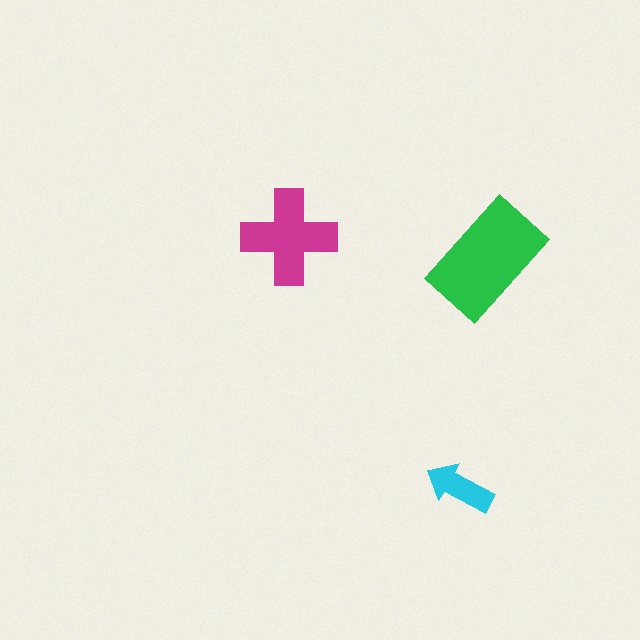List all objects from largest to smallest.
The green rectangle, the magenta cross, the cyan arrow.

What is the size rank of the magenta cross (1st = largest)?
2nd.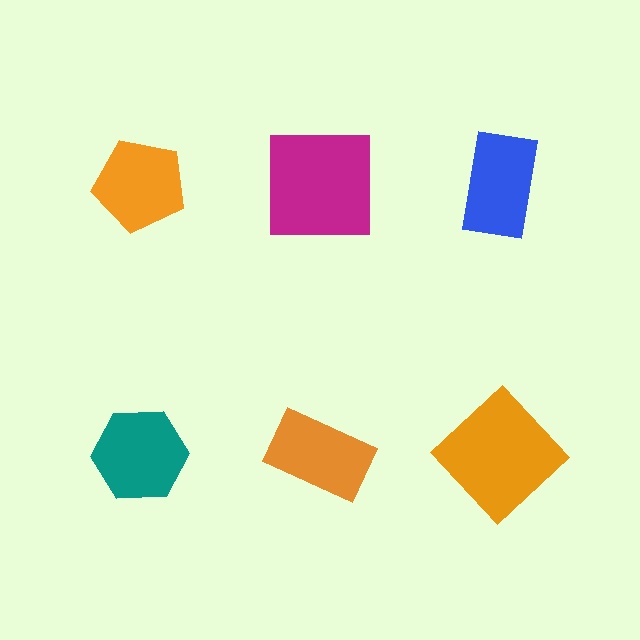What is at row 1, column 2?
A magenta square.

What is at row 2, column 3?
An orange diamond.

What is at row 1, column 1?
An orange pentagon.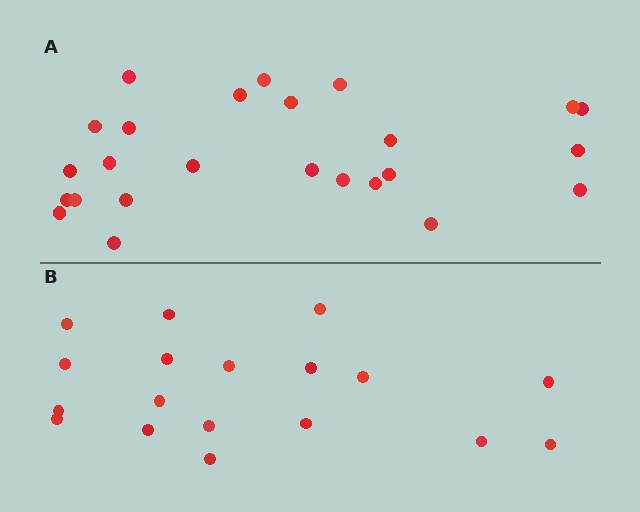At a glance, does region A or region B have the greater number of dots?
Region A (the top region) has more dots.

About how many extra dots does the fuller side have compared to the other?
Region A has roughly 8 or so more dots than region B.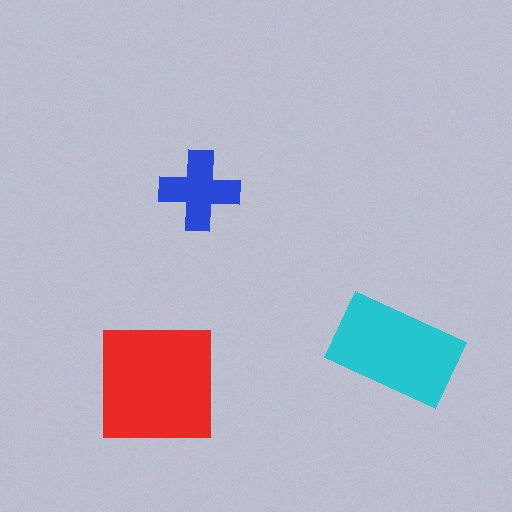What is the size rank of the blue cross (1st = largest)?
3rd.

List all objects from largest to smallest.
The red square, the cyan rectangle, the blue cross.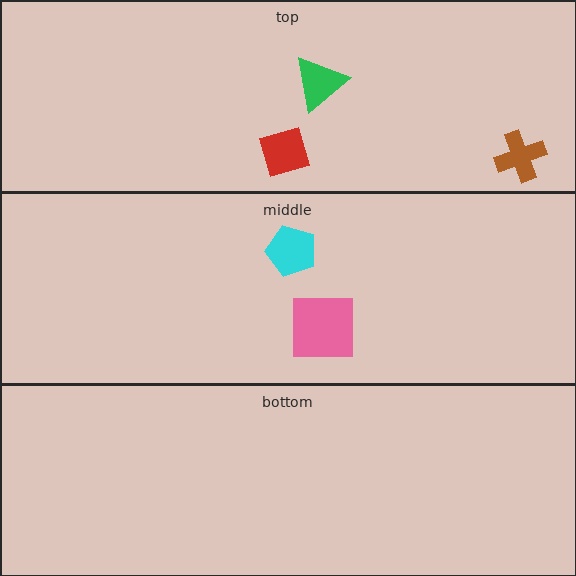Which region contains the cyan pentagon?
The middle region.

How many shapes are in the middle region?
2.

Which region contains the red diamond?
The top region.